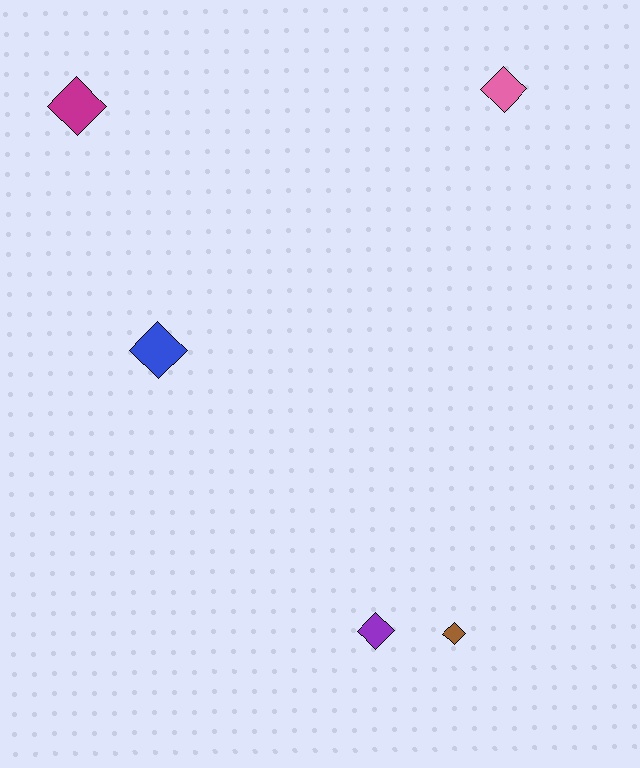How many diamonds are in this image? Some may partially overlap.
There are 5 diamonds.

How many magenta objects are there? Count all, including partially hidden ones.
There is 1 magenta object.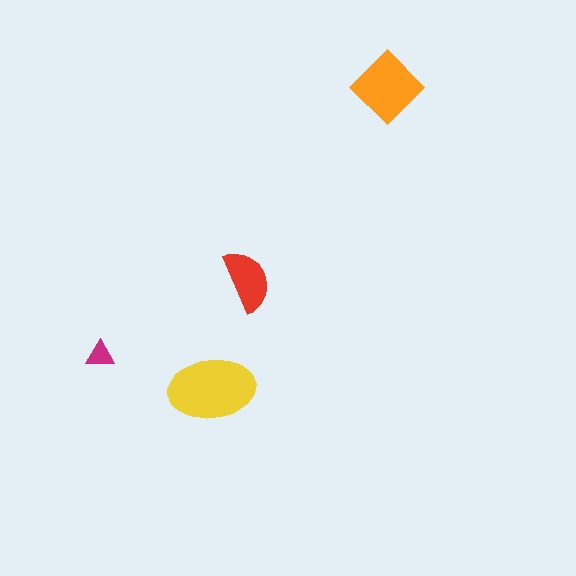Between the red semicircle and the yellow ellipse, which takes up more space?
The yellow ellipse.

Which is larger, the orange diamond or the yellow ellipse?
The yellow ellipse.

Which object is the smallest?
The magenta triangle.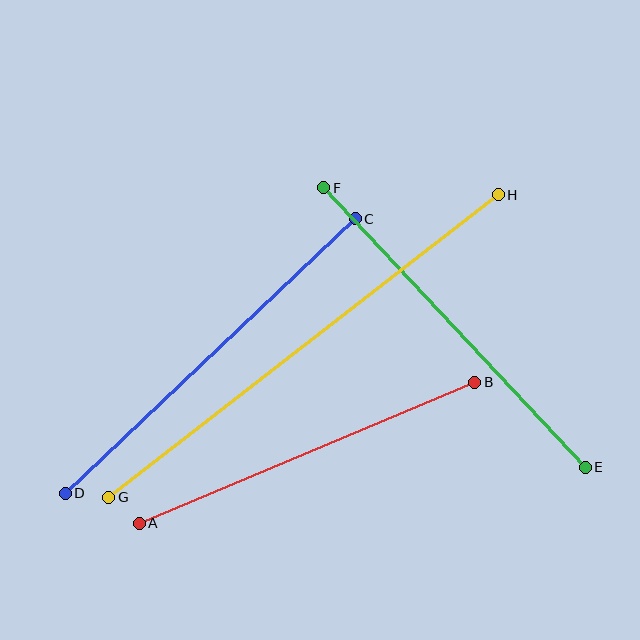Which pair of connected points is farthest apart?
Points G and H are farthest apart.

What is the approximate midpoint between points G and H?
The midpoint is at approximately (303, 346) pixels.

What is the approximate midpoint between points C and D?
The midpoint is at approximately (210, 356) pixels.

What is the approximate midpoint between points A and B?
The midpoint is at approximately (307, 453) pixels.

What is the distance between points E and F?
The distance is approximately 382 pixels.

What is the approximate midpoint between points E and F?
The midpoint is at approximately (454, 328) pixels.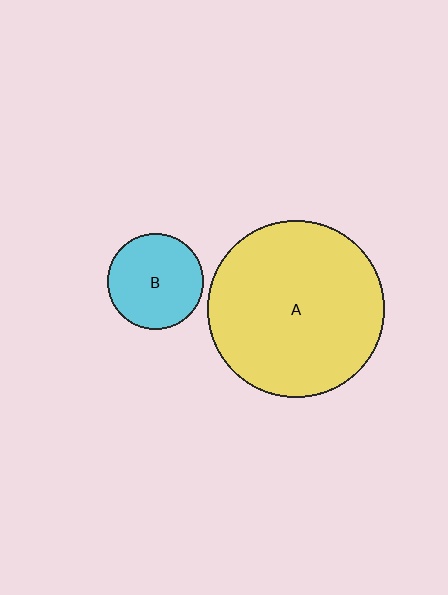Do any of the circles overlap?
No, none of the circles overlap.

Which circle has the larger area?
Circle A (yellow).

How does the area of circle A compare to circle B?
Approximately 3.4 times.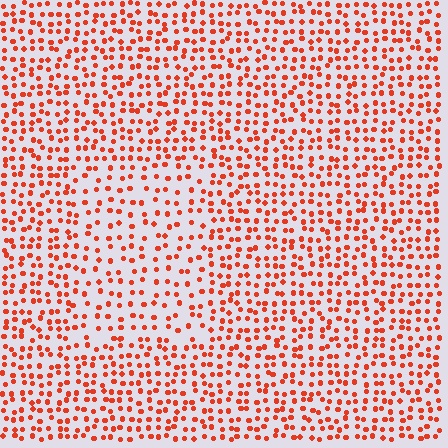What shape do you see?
I see a rectangle.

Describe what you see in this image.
The image contains small red elements arranged at two different densities. A rectangle-shaped region is visible where the elements are less densely packed than the surrounding area.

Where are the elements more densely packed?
The elements are more densely packed outside the rectangle boundary.